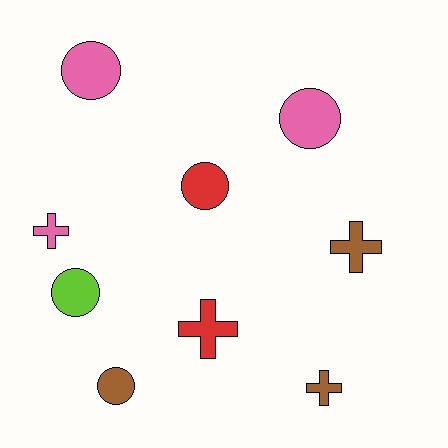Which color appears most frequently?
Brown, with 3 objects.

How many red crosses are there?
There is 1 red cross.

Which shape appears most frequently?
Circle, with 5 objects.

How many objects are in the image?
There are 9 objects.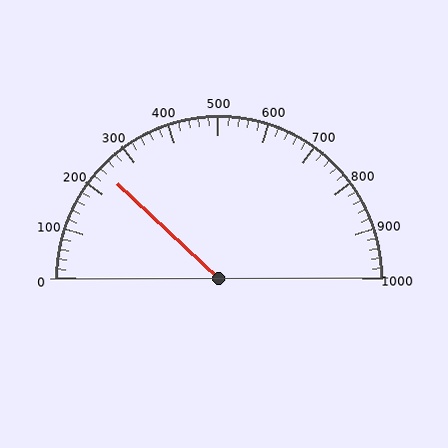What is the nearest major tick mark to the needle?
The nearest major tick mark is 200.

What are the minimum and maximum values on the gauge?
The gauge ranges from 0 to 1000.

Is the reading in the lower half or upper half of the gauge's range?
The reading is in the lower half of the range (0 to 1000).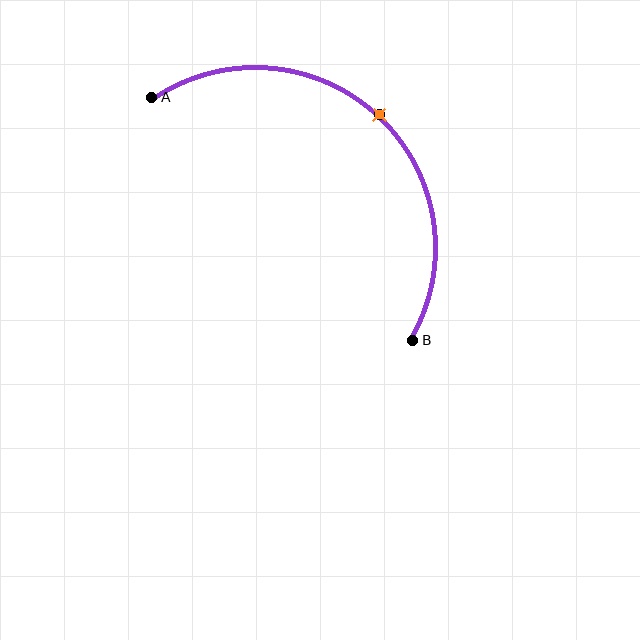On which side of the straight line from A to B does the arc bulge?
The arc bulges above and to the right of the straight line connecting A and B.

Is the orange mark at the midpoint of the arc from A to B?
Yes. The orange mark lies on the arc at equal arc-length from both A and B — it is the arc midpoint.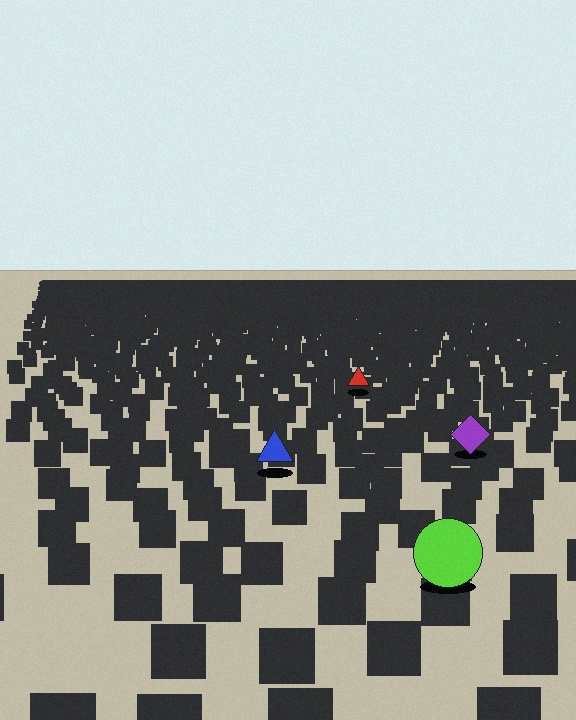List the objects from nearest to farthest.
From nearest to farthest: the lime circle, the blue triangle, the purple diamond, the red triangle.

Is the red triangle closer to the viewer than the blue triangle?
No. The blue triangle is closer — you can tell from the texture gradient: the ground texture is coarser near it.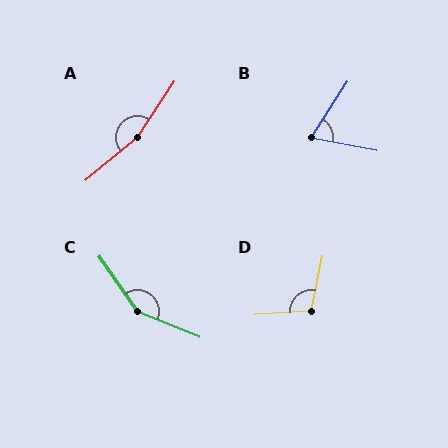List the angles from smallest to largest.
B (68°), D (105°), C (147°), A (163°).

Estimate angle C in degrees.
Approximately 147 degrees.